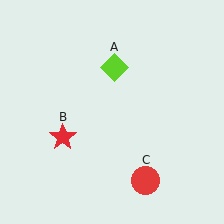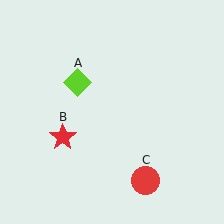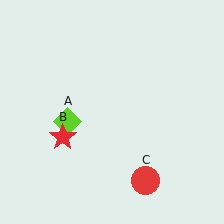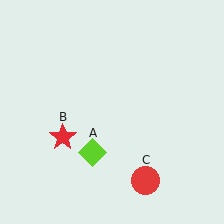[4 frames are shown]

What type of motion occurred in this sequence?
The lime diamond (object A) rotated counterclockwise around the center of the scene.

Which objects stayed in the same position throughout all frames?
Red star (object B) and red circle (object C) remained stationary.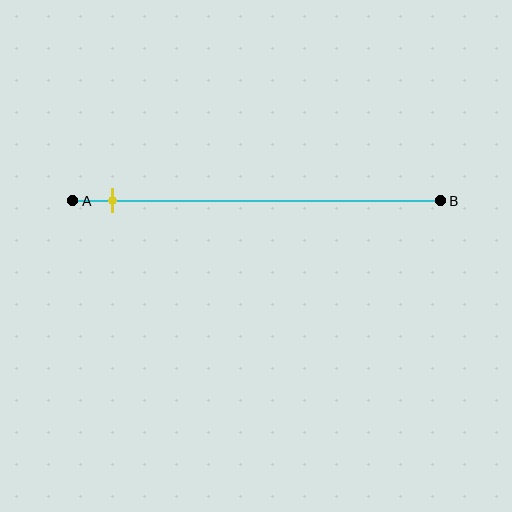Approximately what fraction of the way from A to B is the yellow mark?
The yellow mark is approximately 10% of the way from A to B.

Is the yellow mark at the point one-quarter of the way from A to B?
No, the mark is at about 10% from A, not at the 25% one-quarter point.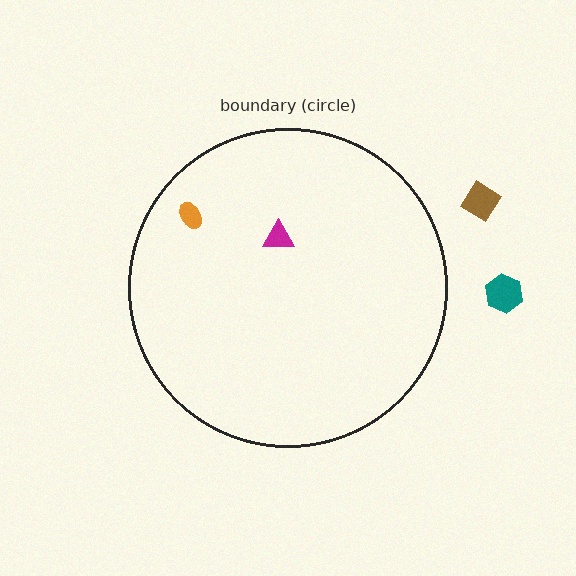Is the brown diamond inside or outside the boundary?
Outside.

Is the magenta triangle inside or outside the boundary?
Inside.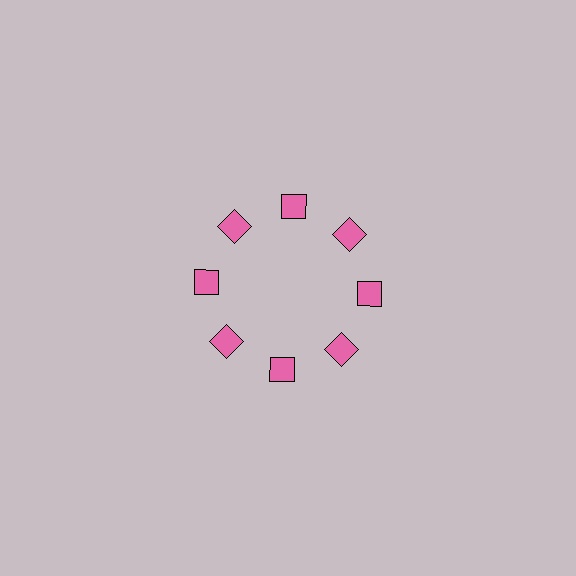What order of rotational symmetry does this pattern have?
This pattern has 8-fold rotational symmetry.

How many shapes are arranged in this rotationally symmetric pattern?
There are 8 shapes, arranged in 8 groups of 1.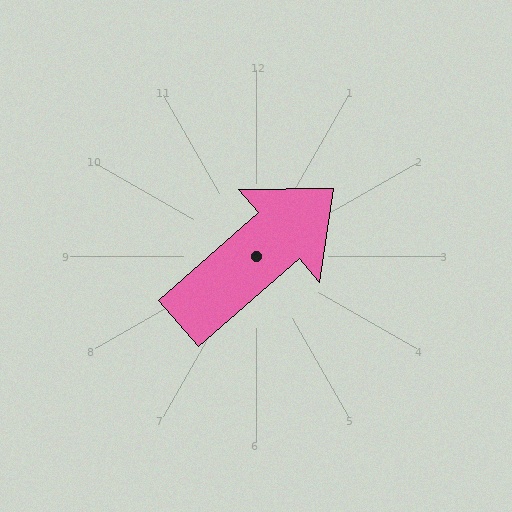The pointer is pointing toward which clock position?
Roughly 2 o'clock.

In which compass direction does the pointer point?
Northeast.